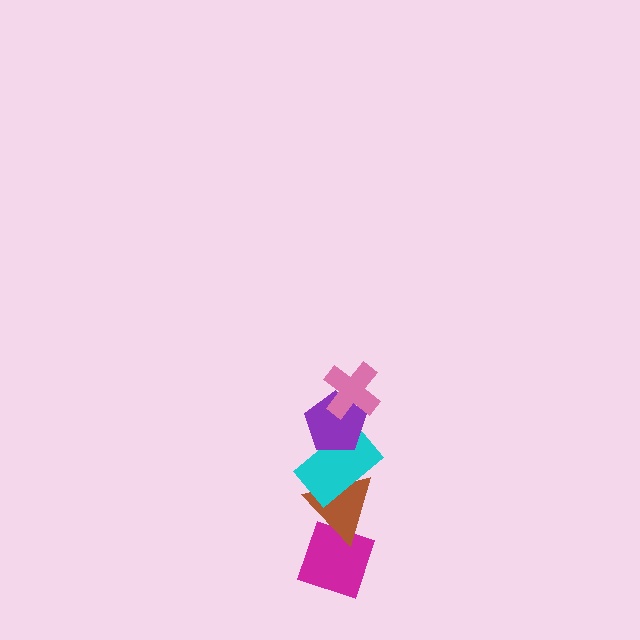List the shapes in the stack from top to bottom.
From top to bottom: the pink cross, the purple pentagon, the cyan rectangle, the brown triangle, the magenta diamond.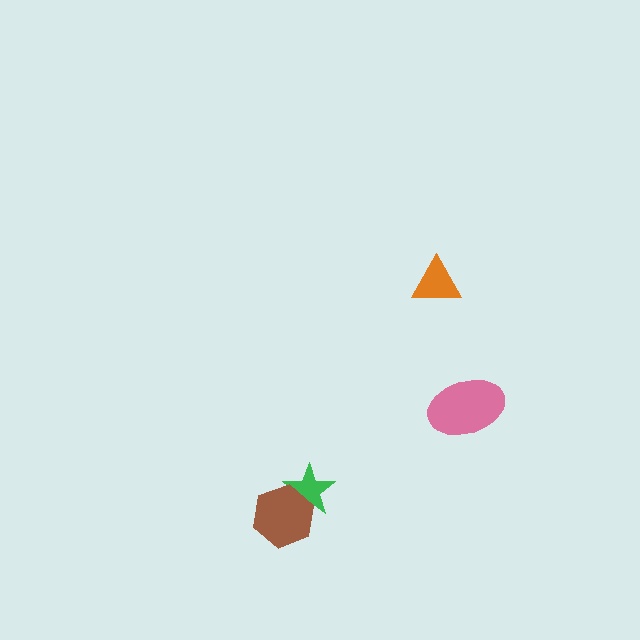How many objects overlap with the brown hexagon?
1 object overlaps with the brown hexagon.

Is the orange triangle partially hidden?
No, no other shape covers it.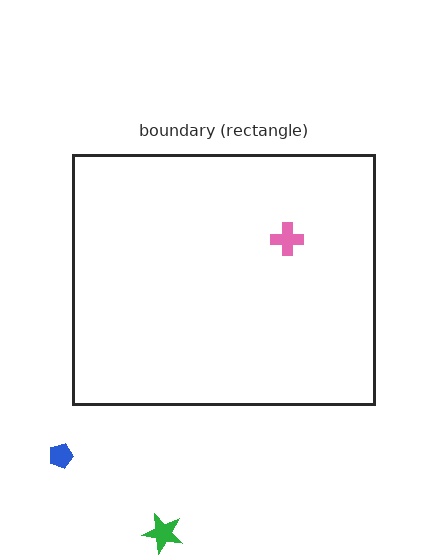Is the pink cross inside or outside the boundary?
Inside.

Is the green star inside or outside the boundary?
Outside.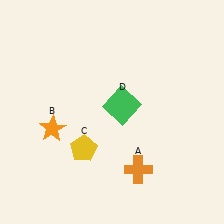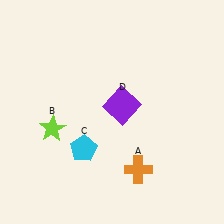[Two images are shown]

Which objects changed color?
B changed from orange to lime. C changed from yellow to cyan. D changed from green to purple.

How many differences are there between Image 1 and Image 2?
There are 3 differences between the two images.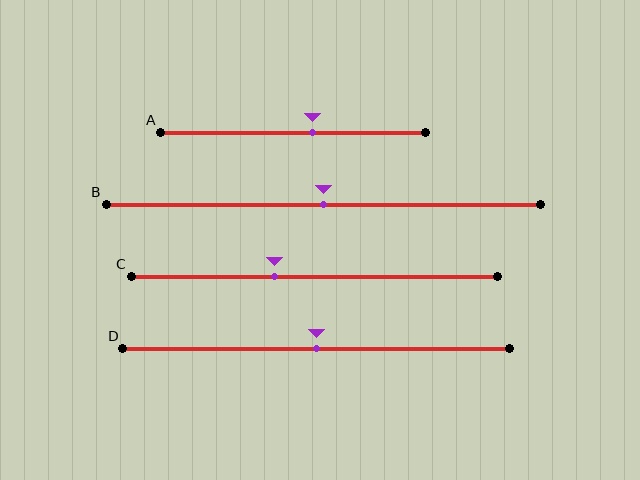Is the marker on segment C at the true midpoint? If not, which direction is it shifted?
No, the marker on segment C is shifted to the left by about 11% of the segment length.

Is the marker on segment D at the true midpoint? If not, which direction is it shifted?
Yes, the marker on segment D is at the true midpoint.